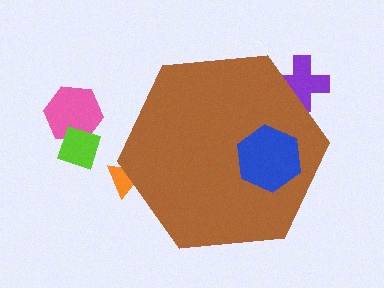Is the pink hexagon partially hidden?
No, the pink hexagon is fully visible.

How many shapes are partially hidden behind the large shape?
2 shapes are partially hidden.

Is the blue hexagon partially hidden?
No, the blue hexagon is fully visible.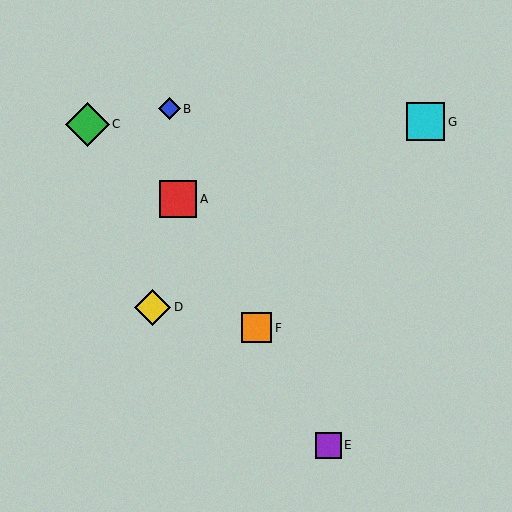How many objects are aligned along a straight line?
3 objects (A, E, F) are aligned along a straight line.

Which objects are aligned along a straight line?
Objects A, E, F are aligned along a straight line.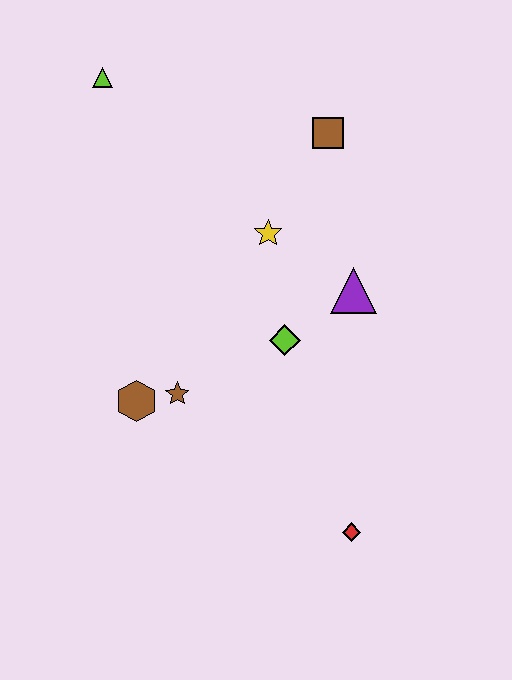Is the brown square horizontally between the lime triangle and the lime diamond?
No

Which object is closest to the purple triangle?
The lime diamond is closest to the purple triangle.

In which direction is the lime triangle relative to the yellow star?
The lime triangle is to the left of the yellow star.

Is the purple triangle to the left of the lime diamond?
No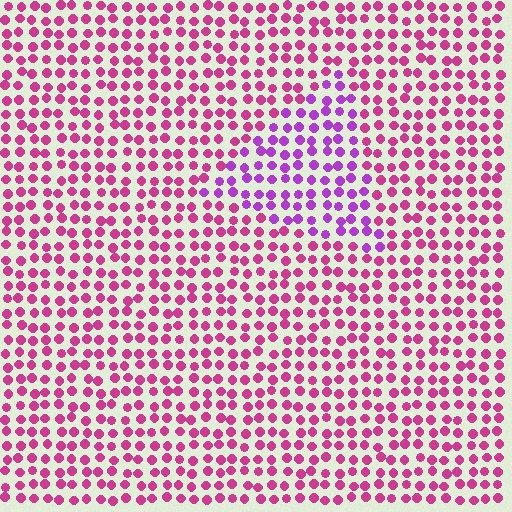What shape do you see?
I see a triangle.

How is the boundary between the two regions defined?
The boundary is defined purely by a slight shift in hue (about 36 degrees). Spacing, size, and orientation are identical on both sides.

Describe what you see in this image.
The image is filled with small magenta elements in a uniform arrangement. A triangle-shaped region is visible where the elements are tinted to a slightly different hue, forming a subtle color boundary.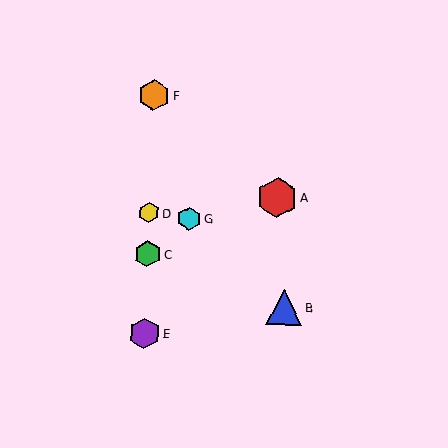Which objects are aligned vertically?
Objects C, D, E, F are aligned vertically.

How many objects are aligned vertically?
4 objects (C, D, E, F) are aligned vertically.